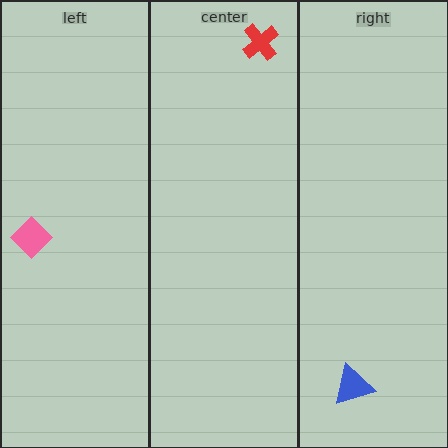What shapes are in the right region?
The blue triangle.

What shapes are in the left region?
The pink diamond.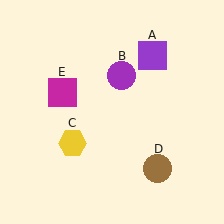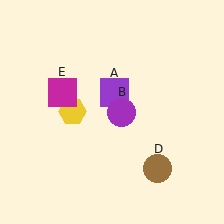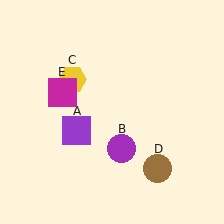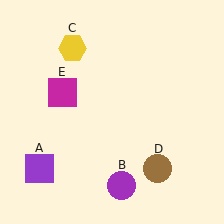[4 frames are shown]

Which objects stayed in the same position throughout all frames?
Brown circle (object D) and magenta square (object E) remained stationary.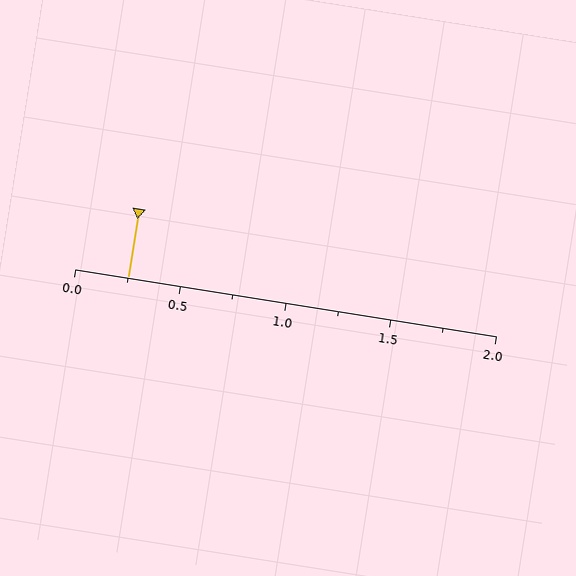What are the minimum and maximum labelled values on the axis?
The axis runs from 0.0 to 2.0.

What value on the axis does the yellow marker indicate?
The marker indicates approximately 0.25.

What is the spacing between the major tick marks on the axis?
The major ticks are spaced 0.5 apart.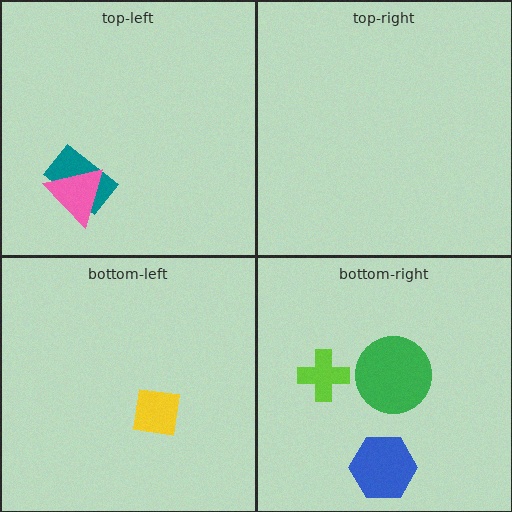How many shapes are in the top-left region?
2.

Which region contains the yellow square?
The bottom-left region.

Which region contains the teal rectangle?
The top-left region.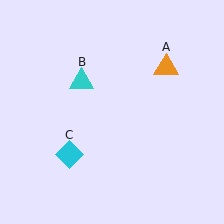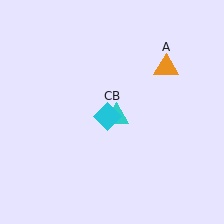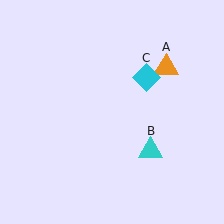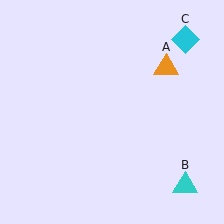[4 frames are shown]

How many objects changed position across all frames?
2 objects changed position: cyan triangle (object B), cyan diamond (object C).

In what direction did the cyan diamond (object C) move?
The cyan diamond (object C) moved up and to the right.